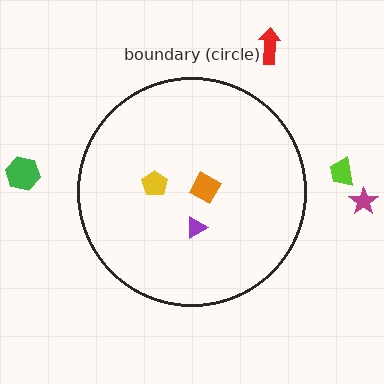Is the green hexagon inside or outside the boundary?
Outside.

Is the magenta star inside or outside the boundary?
Outside.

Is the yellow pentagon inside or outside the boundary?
Inside.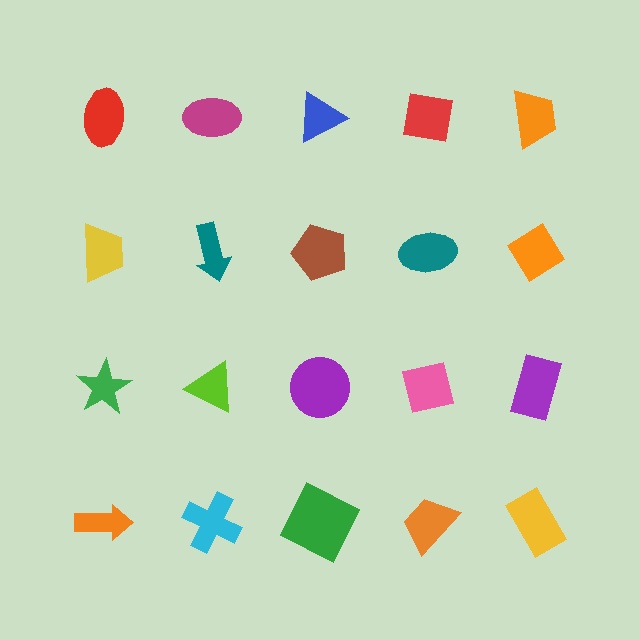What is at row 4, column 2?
A cyan cross.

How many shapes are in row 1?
5 shapes.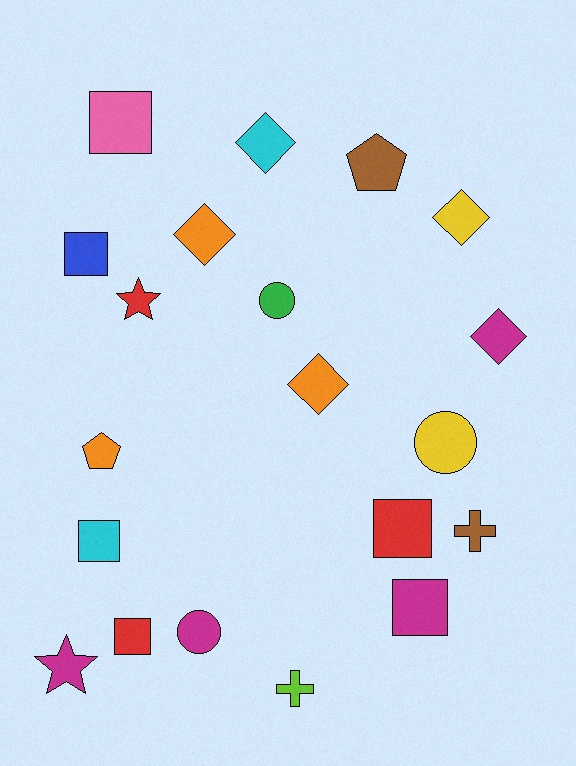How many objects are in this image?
There are 20 objects.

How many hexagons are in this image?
There are no hexagons.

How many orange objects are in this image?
There are 3 orange objects.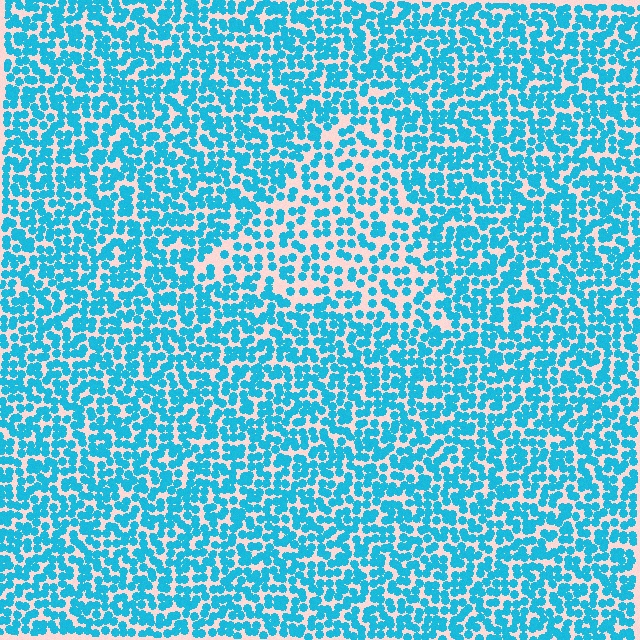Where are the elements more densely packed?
The elements are more densely packed outside the triangle boundary.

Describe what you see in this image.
The image contains small cyan elements arranged at two different densities. A triangle-shaped region is visible where the elements are less densely packed than the surrounding area.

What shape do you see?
I see a triangle.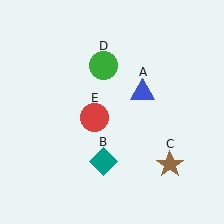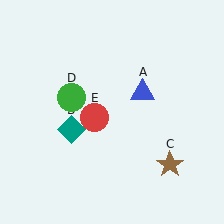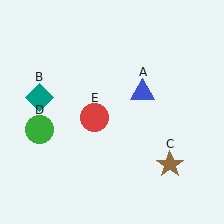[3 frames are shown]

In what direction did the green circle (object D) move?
The green circle (object D) moved down and to the left.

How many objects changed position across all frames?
2 objects changed position: teal diamond (object B), green circle (object D).